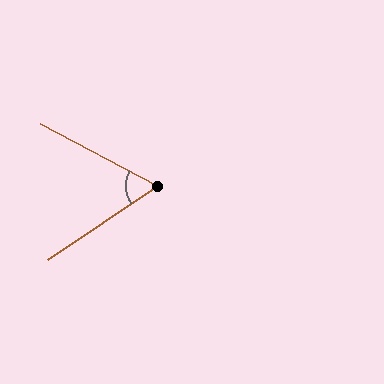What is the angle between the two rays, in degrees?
Approximately 62 degrees.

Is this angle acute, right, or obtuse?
It is acute.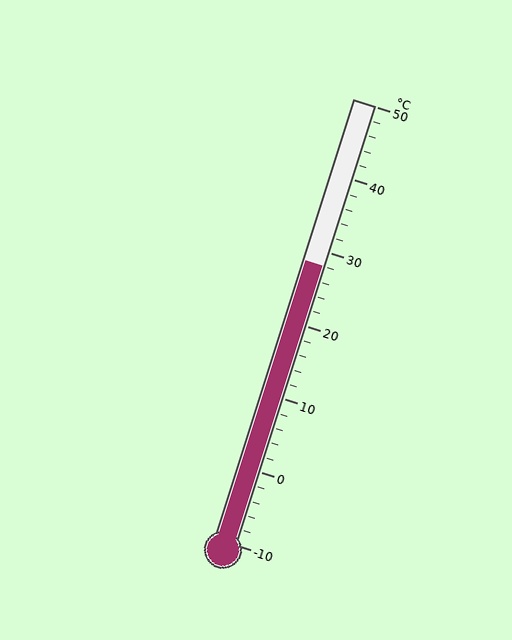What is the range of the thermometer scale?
The thermometer scale ranges from -10°C to 50°C.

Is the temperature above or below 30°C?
The temperature is below 30°C.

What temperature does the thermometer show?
The thermometer shows approximately 28°C.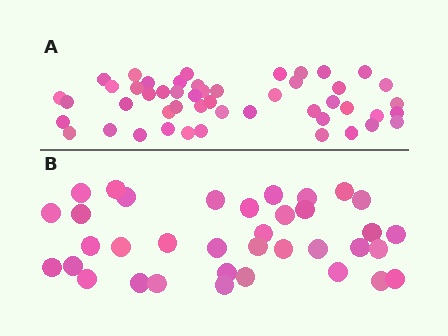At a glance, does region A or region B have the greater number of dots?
Region A (the top region) has more dots.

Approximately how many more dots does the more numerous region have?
Region A has approximately 15 more dots than region B.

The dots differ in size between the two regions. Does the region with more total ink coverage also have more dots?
No. Region B has more total ink coverage because its dots are larger, but region A actually contains more individual dots. Total area can be misleading — the number of items is what matters here.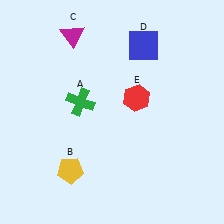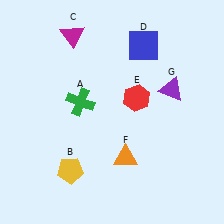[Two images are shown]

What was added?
An orange triangle (F), a purple triangle (G) were added in Image 2.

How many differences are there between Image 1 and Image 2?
There are 2 differences between the two images.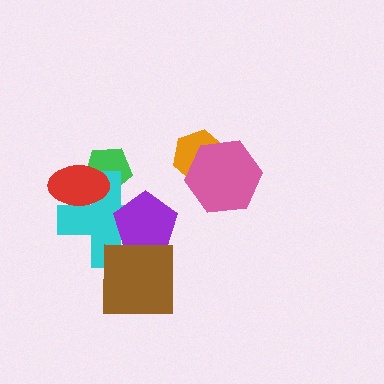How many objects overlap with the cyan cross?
4 objects overlap with the cyan cross.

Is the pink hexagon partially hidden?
No, no other shape covers it.